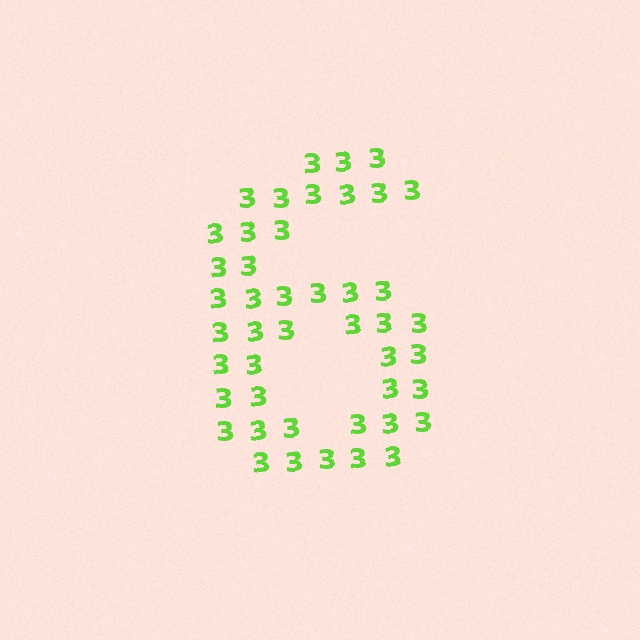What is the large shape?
The large shape is the digit 6.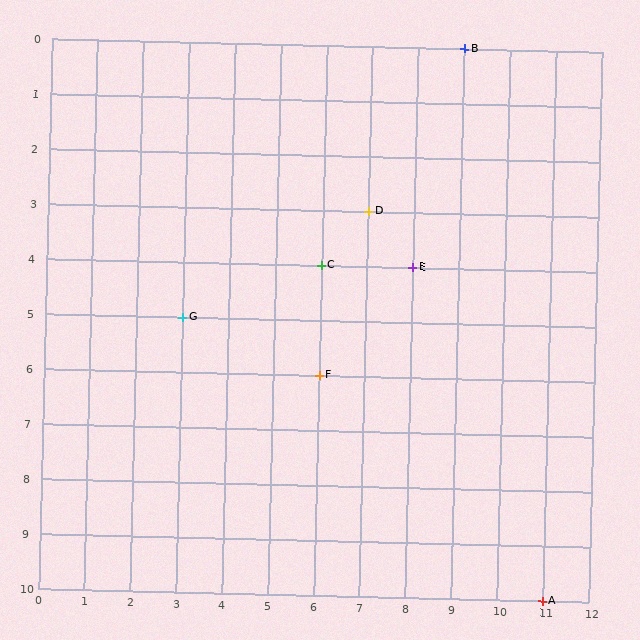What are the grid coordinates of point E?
Point E is at grid coordinates (8, 4).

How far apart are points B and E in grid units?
Points B and E are 1 column and 4 rows apart (about 4.1 grid units diagonally).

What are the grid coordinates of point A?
Point A is at grid coordinates (11, 10).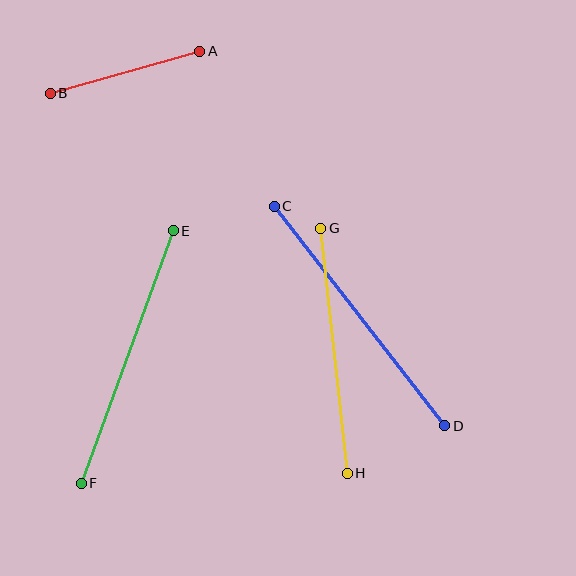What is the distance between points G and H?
The distance is approximately 247 pixels.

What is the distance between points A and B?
The distance is approximately 155 pixels.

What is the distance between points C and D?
The distance is approximately 278 pixels.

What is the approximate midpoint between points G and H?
The midpoint is at approximately (334, 351) pixels.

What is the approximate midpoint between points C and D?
The midpoint is at approximately (359, 316) pixels.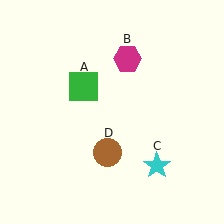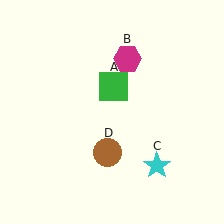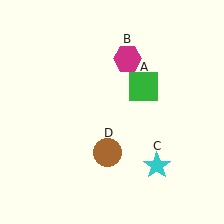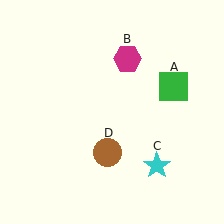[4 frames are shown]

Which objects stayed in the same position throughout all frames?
Magenta hexagon (object B) and cyan star (object C) and brown circle (object D) remained stationary.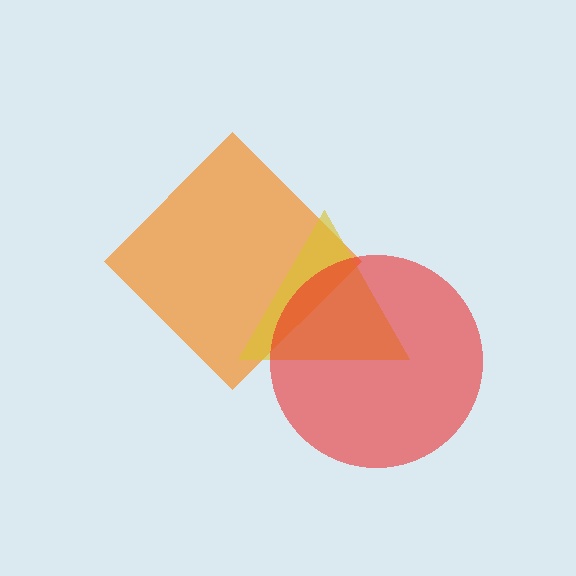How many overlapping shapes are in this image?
There are 3 overlapping shapes in the image.